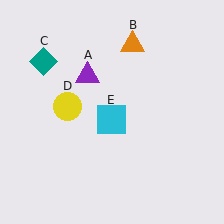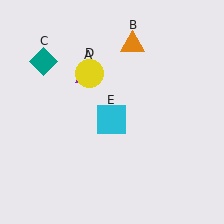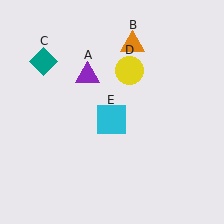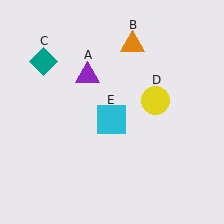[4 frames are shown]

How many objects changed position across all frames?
1 object changed position: yellow circle (object D).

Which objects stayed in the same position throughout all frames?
Purple triangle (object A) and orange triangle (object B) and teal diamond (object C) and cyan square (object E) remained stationary.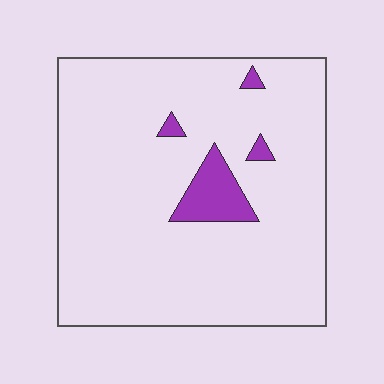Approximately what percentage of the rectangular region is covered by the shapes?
Approximately 5%.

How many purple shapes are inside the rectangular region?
4.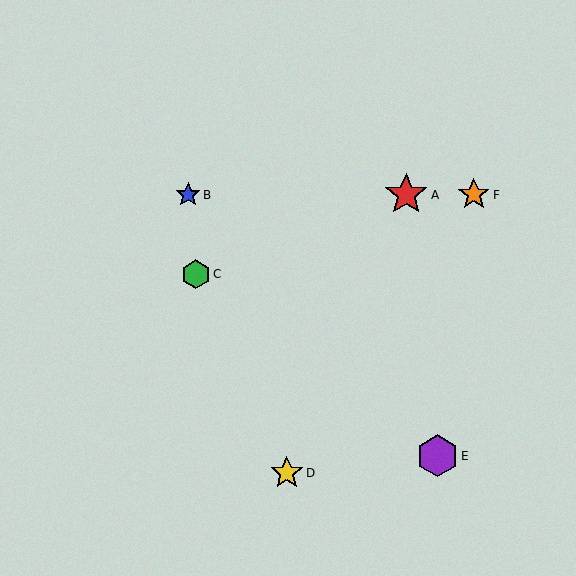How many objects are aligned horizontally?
3 objects (A, B, F) are aligned horizontally.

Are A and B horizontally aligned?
Yes, both are at y≈195.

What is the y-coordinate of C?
Object C is at y≈274.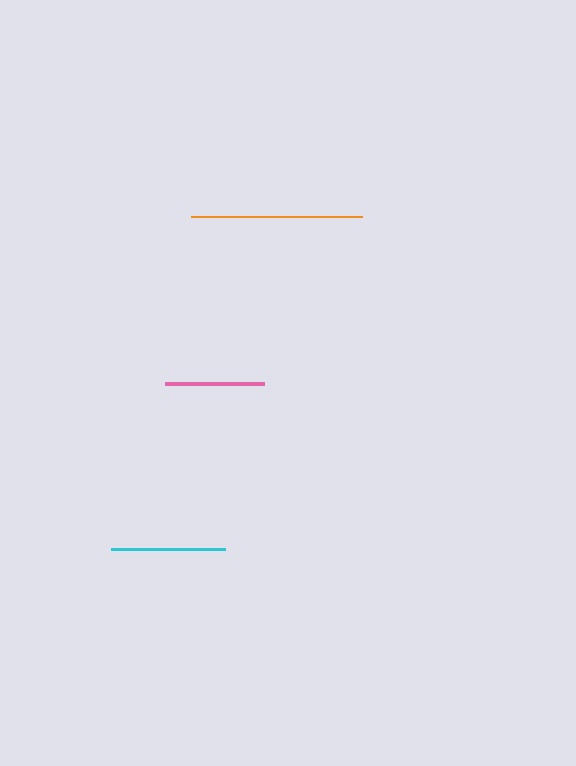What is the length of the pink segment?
The pink segment is approximately 99 pixels long.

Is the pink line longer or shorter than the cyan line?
The cyan line is longer than the pink line.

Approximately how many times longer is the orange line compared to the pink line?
The orange line is approximately 1.7 times the length of the pink line.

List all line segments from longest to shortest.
From longest to shortest: orange, cyan, pink.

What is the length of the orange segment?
The orange segment is approximately 170 pixels long.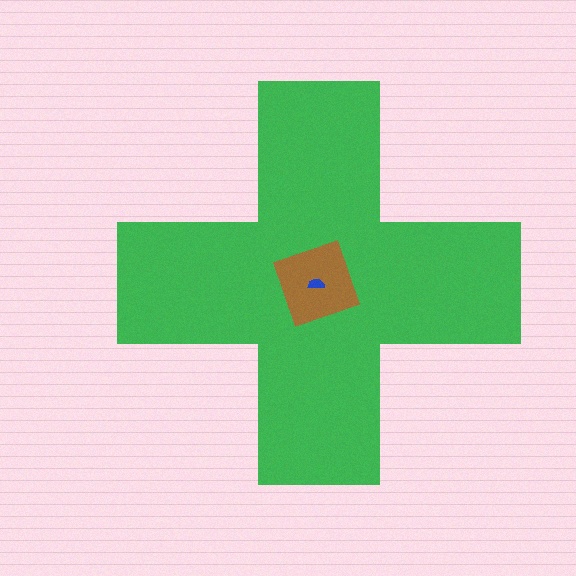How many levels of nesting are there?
3.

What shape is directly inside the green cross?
The brown square.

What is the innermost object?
The blue semicircle.